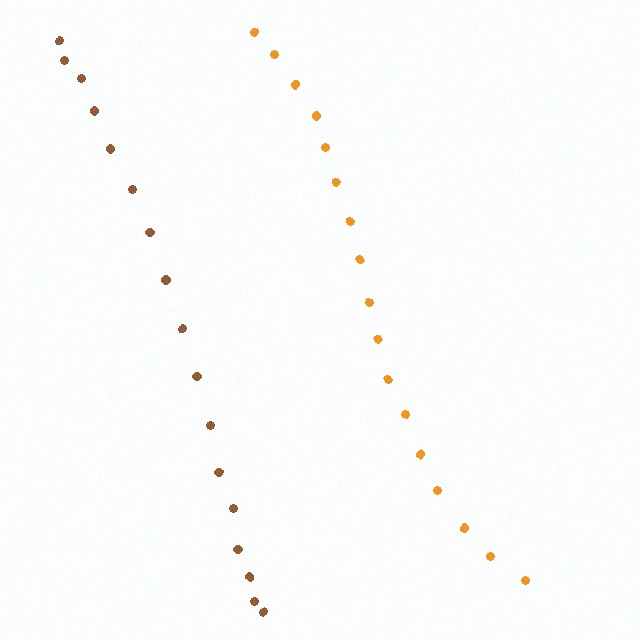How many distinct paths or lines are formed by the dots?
There are 2 distinct paths.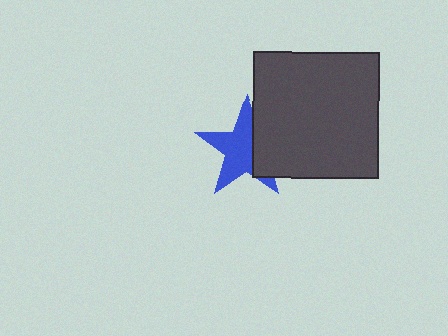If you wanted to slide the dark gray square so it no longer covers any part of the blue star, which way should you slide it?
Slide it right — that is the most direct way to separate the two shapes.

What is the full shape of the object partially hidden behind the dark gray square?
The partially hidden object is a blue star.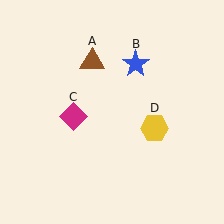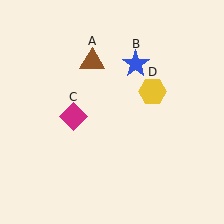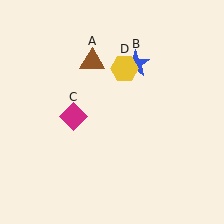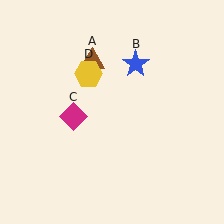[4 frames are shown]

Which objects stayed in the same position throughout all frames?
Brown triangle (object A) and blue star (object B) and magenta diamond (object C) remained stationary.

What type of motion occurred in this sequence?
The yellow hexagon (object D) rotated counterclockwise around the center of the scene.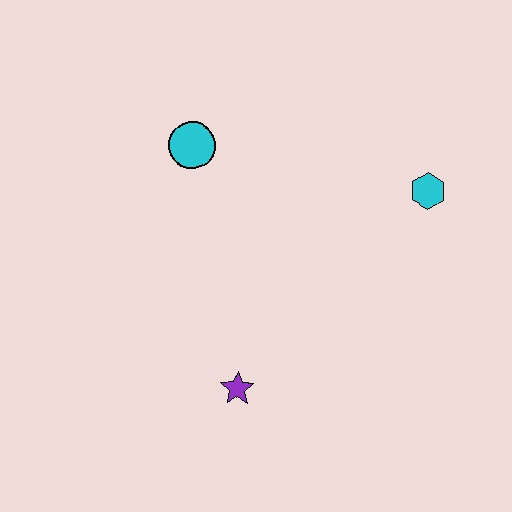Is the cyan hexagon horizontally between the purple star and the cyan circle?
No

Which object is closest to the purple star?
The cyan circle is closest to the purple star.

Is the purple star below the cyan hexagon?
Yes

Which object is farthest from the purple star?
The cyan hexagon is farthest from the purple star.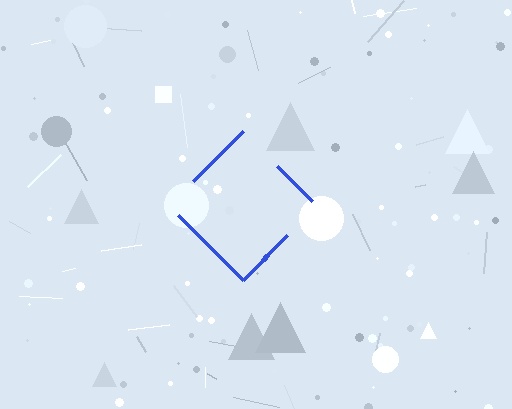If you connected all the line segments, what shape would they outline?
They would outline a diamond.